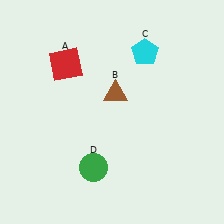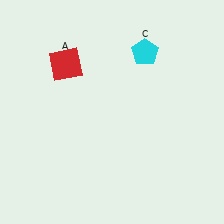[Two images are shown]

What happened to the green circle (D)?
The green circle (D) was removed in Image 2. It was in the bottom-left area of Image 1.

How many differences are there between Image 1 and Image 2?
There are 2 differences between the two images.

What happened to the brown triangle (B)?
The brown triangle (B) was removed in Image 2. It was in the top-right area of Image 1.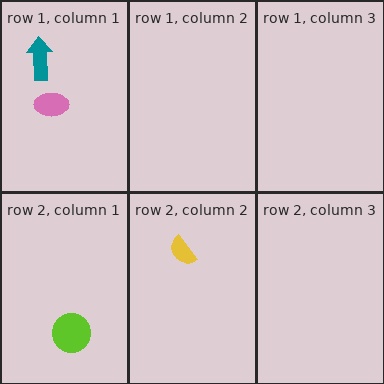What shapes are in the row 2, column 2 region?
The yellow semicircle.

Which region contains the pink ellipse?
The row 1, column 1 region.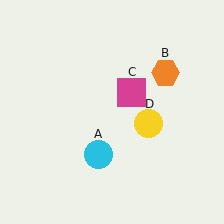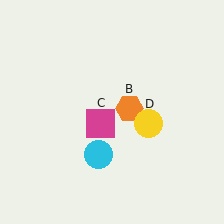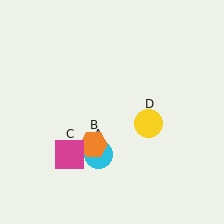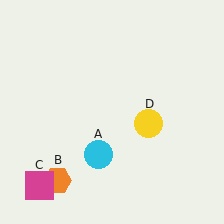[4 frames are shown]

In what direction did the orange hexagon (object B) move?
The orange hexagon (object B) moved down and to the left.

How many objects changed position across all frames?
2 objects changed position: orange hexagon (object B), magenta square (object C).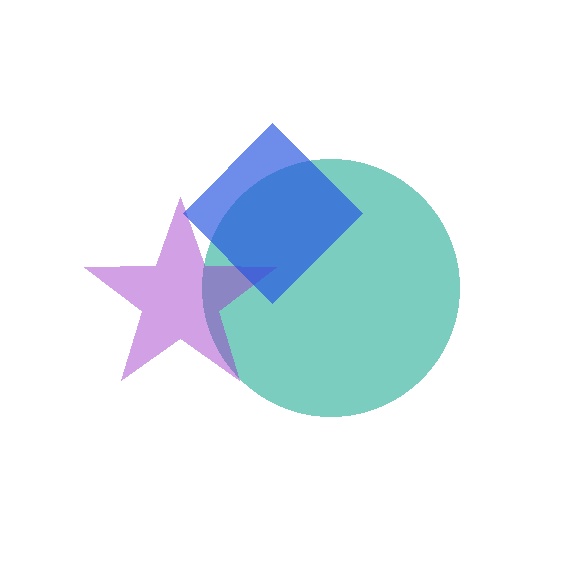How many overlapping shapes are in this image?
There are 3 overlapping shapes in the image.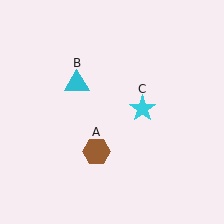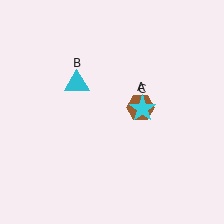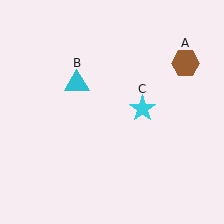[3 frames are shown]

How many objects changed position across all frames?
1 object changed position: brown hexagon (object A).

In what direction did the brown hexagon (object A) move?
The brown hexagon (object A) moved up and to the right.